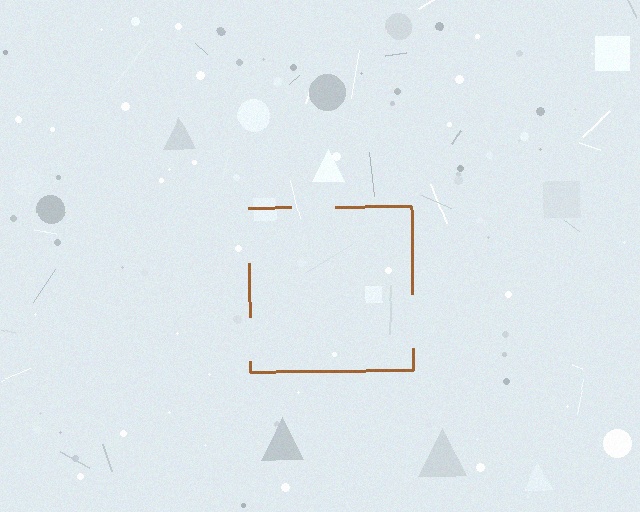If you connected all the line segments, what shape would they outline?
They would outline a square.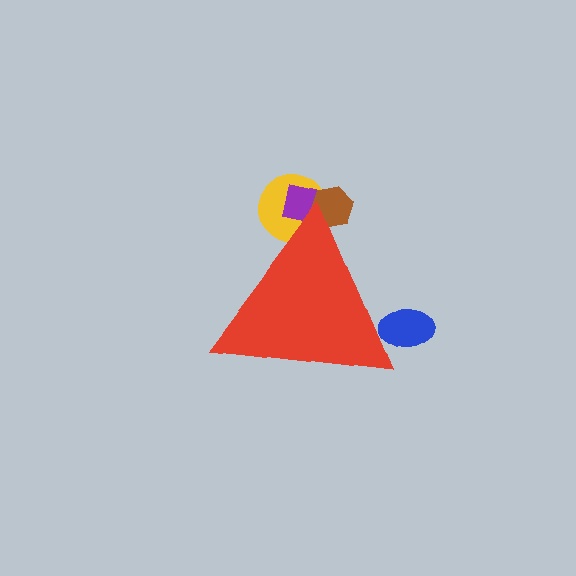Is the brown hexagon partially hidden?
Yes, the brown hexagon is partially hidden behind the red triangle.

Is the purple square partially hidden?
Yes, the purple square is partially hidden behind the red triangle.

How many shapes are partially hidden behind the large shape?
4 shapes are partially hidden.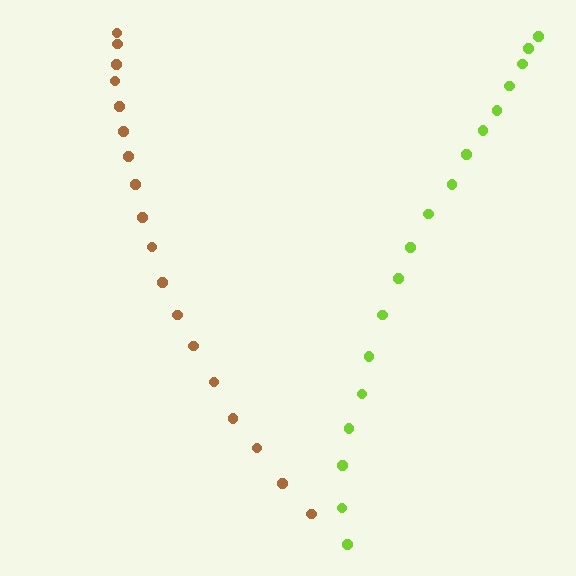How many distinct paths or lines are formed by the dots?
There are 2 distinct paths.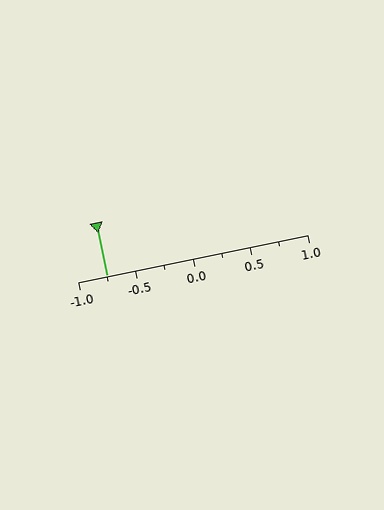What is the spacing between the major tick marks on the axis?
The major ticks are spaced 0.5 apart.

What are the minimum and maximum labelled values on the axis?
The axis runs from -1.0 to 1.0.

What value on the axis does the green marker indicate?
The marker indicates approximately -0.75.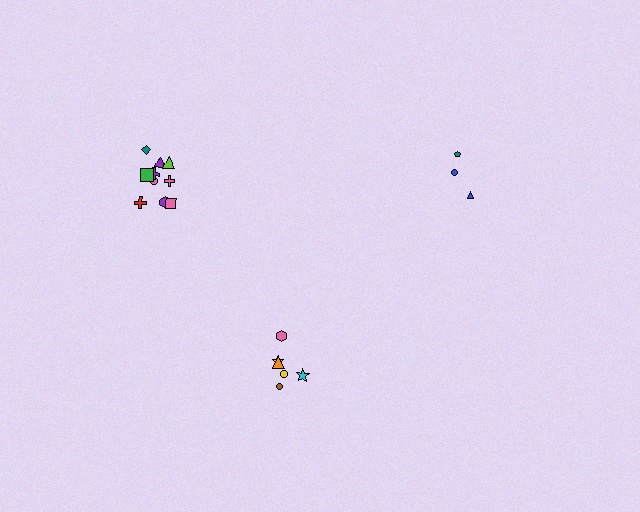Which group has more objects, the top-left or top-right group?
The top-left group.